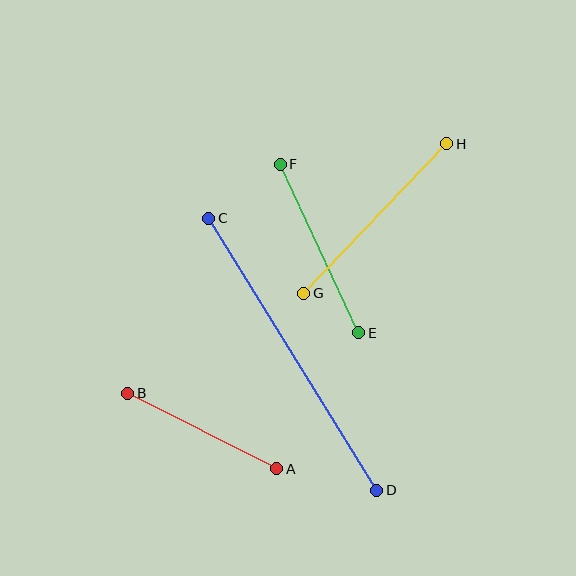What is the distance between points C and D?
The distance is approximately 320 pixels.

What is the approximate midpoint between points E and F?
The midpoint is at approximately (320, 248) pixels.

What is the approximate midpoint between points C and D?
The midpoint is at approximately (293, 354) pixels.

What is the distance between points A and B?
The distance is approximately 167 pixels.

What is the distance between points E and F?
The distance is approximately 186 pixels.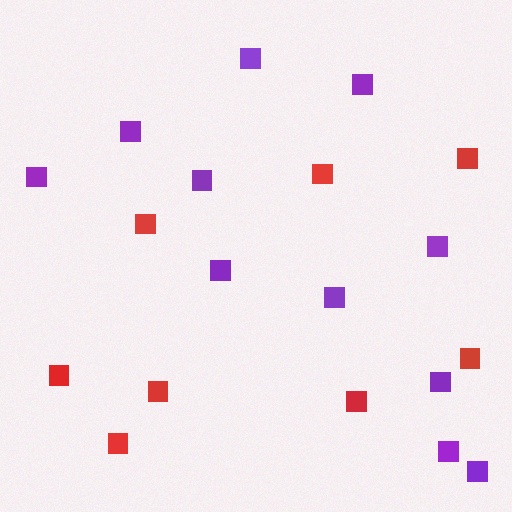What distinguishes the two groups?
There are 2 groups: one group of red squares (8) and one group of purple squares (11).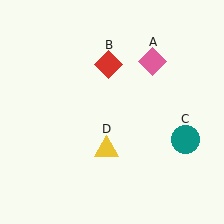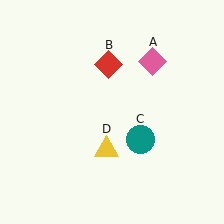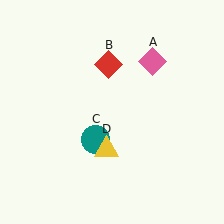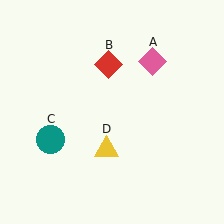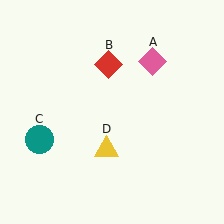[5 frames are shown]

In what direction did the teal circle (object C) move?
The teal circle (object C) moved left.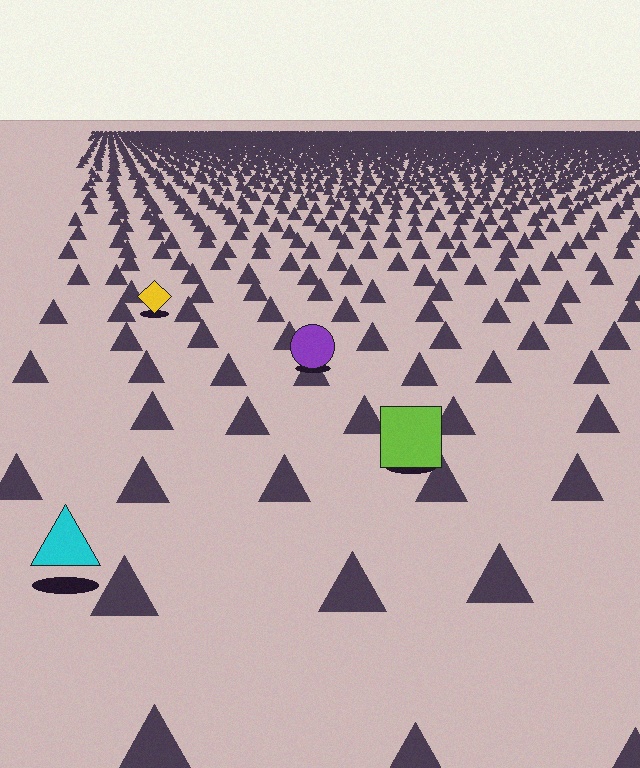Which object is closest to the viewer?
The cyan triangle is closest. The texture marks near it are larger and more spread out.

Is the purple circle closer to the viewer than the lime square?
No. The lime square is closer — you can tell from the texture gradient: the ground texture is coarser near it.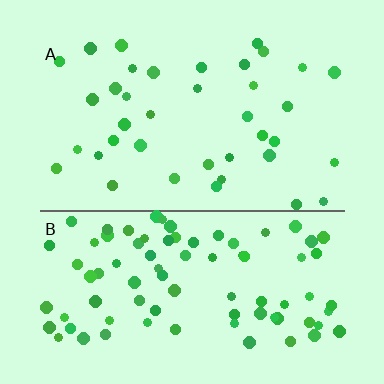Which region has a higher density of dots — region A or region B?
B (the bottom).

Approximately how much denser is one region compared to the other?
Approximately 2.3× — region B over region A.